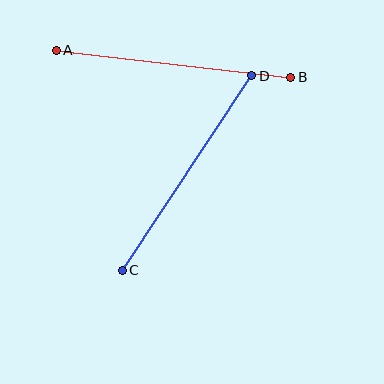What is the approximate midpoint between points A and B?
The midpoint is at approximately (173, 64) pixels.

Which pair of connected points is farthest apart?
Points A and B are farthest apart.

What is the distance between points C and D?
The distance is approximately 234 pixels.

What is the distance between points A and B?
The distance is approximately 236 pixels.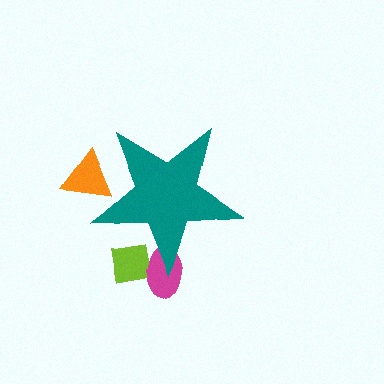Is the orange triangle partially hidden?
Yes, the orange triangle is partially hidden behind the teal star.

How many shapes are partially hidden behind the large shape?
3 shapes are partially hidden.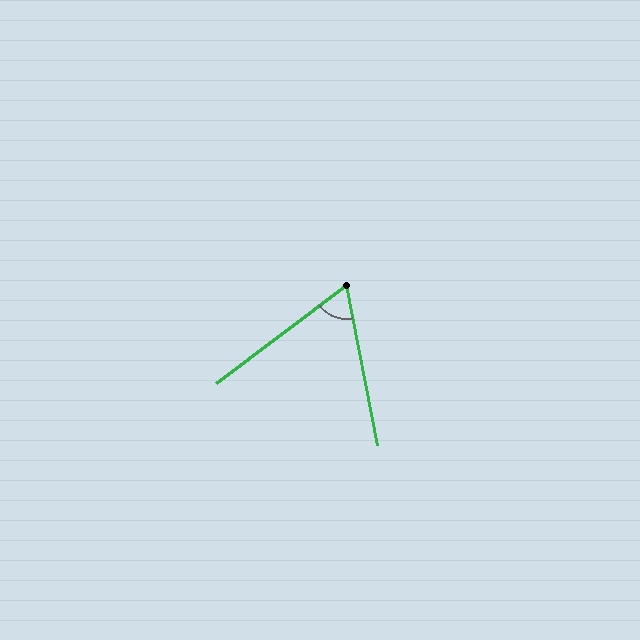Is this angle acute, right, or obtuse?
It is acute.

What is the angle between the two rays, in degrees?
Approximately 64 degrees.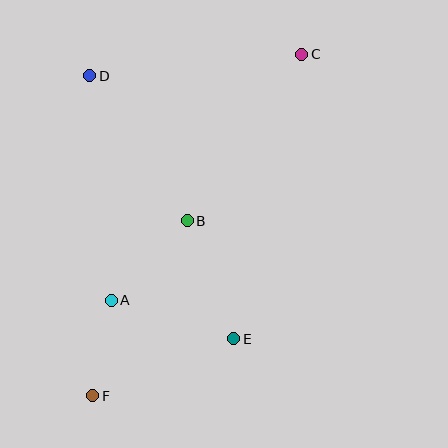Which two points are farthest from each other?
Points C and F are farthest from each other.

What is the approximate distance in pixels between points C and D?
The distance between C and D is approximately 213 pixels.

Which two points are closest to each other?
Points A and F are closest to each other.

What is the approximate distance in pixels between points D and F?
The distance between D and F is approximately 320 pixels.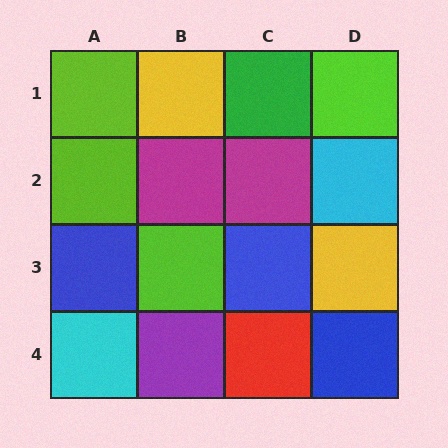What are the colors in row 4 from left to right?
Cyan, purple, red, blue.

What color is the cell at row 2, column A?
Lime.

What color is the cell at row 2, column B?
Magenta.